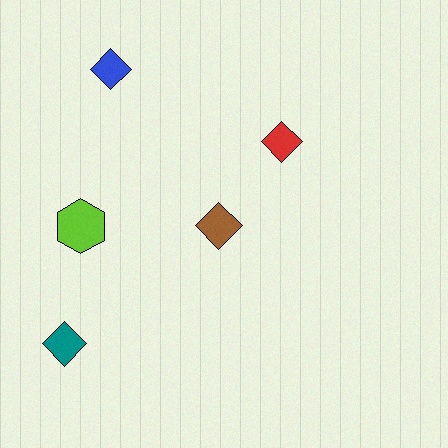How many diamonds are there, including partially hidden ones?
There are 4 diamonds.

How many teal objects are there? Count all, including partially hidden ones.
There is 1 teal object.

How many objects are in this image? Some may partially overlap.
There are 5 objects.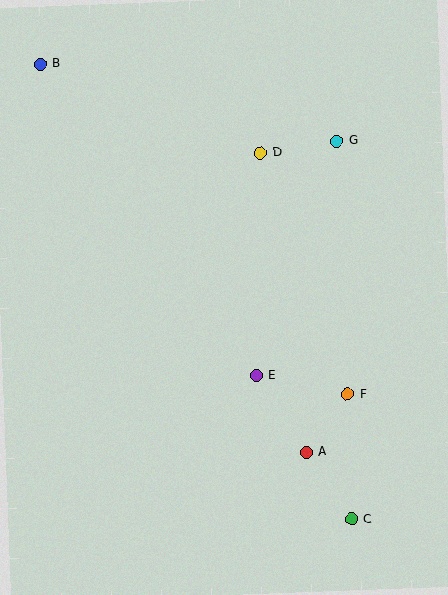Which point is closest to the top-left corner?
Point B is closest to the top-left corner.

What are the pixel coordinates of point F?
Point F is at (347, 394).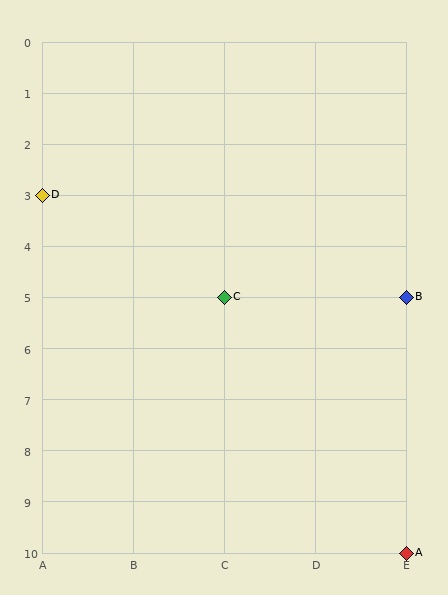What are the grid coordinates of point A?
Point A is at grid coordinates (E, 10).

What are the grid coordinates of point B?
Point B is at grid coordinates (E, 5).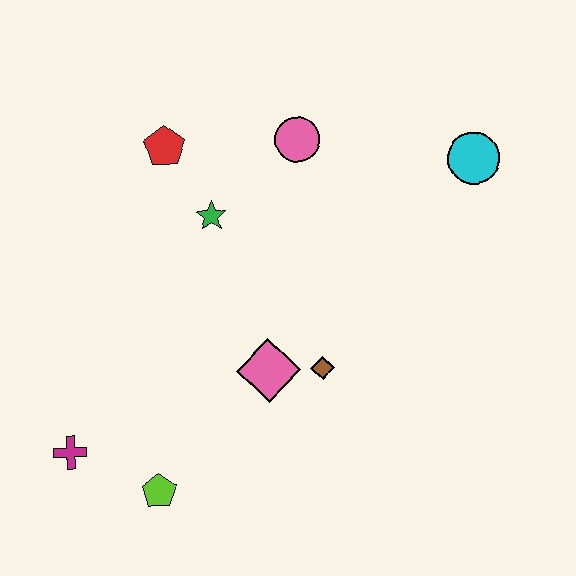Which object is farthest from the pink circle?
The magenta cross is farthest from the pink circle.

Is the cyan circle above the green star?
Yes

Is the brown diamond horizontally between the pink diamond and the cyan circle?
Yes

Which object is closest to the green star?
The red pentagon is closest to the green star.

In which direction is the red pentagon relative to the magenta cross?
The red pentagon is above the magenta cross.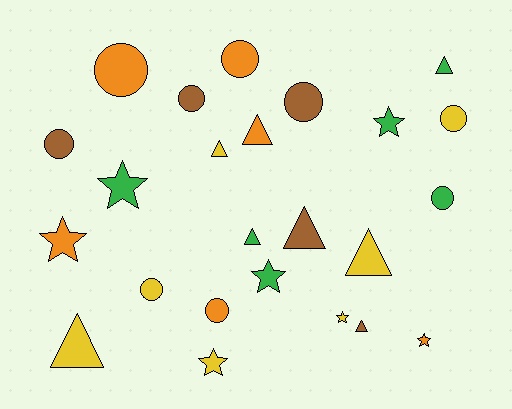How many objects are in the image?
There are 24 objects.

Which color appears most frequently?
Yellow, with 7 objects.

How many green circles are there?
There is 1 green circle.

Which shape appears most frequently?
Circle, with 9 objects.